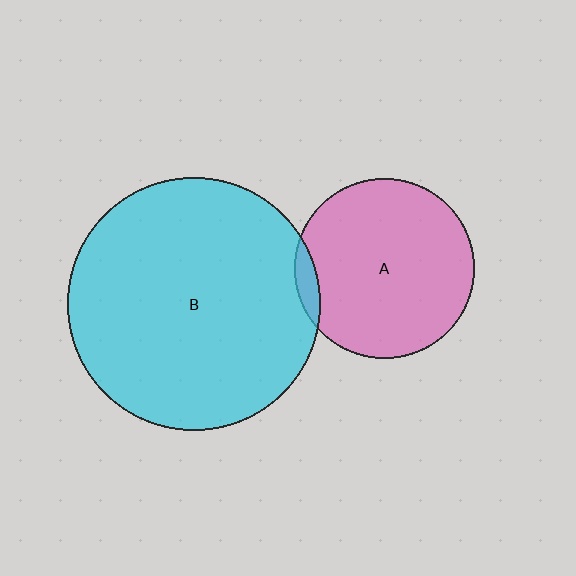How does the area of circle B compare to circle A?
Approximately 2.0 times.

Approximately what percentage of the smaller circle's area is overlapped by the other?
Approximately 5%.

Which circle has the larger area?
Circle B (cyan).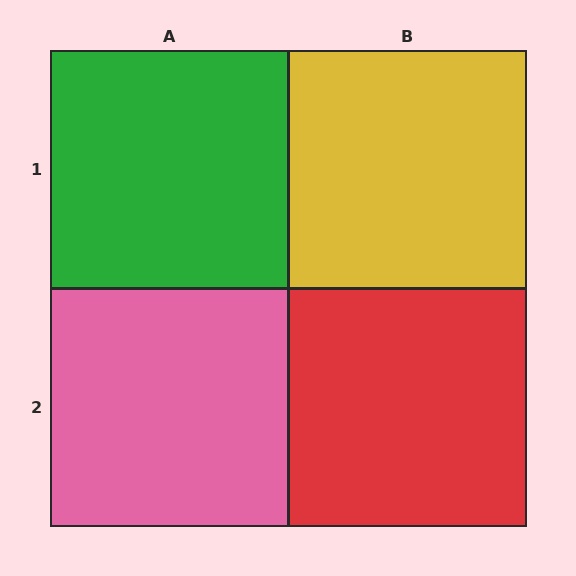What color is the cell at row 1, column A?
Green.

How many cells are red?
1 cell is red.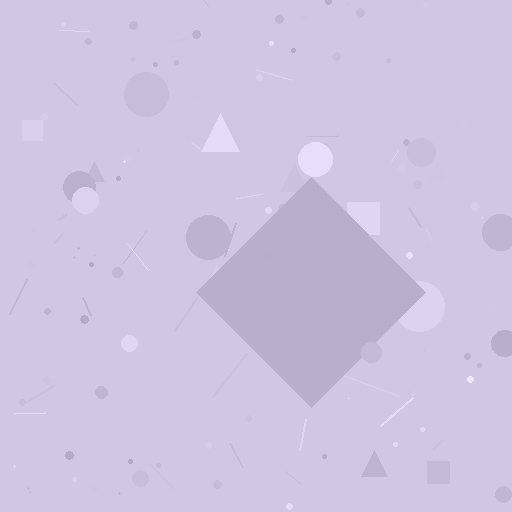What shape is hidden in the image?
A diamond is hidden in the image.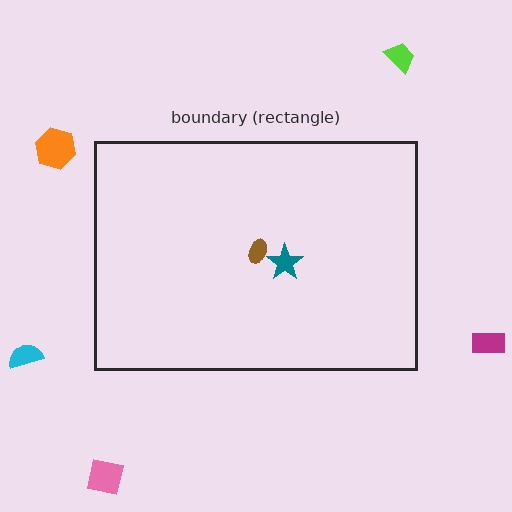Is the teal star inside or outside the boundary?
Inside.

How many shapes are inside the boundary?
2 inside, 5 outside.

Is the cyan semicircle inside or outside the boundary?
Outside.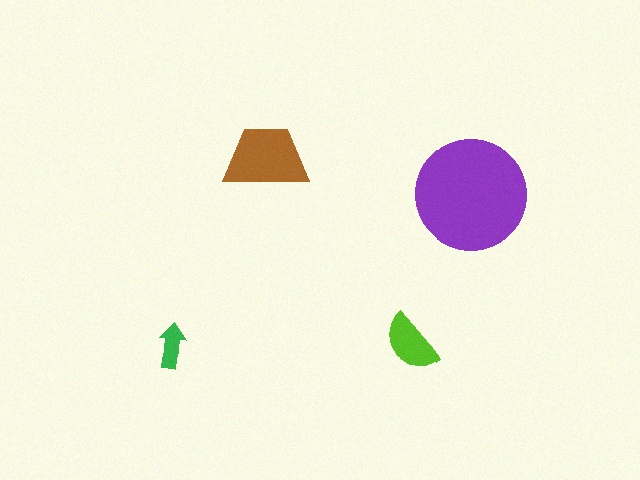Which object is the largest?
The purple circle.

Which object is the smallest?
The green arrow.